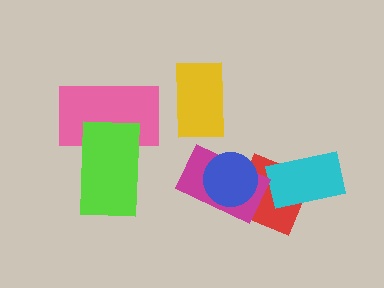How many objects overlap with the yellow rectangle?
0 objects overlap with the yellow rectangle.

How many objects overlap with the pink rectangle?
1 object overlaps with the pink rectangle.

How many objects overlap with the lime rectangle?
1 object overlaps with the lime rectangle.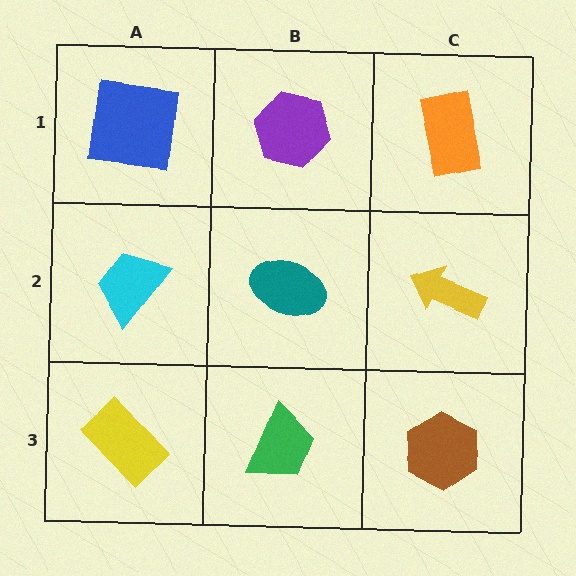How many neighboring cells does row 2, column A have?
3.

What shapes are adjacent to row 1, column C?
A yellow arrow (row 2, column C), a purple hexagon (row 1, column B).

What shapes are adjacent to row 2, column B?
A purple hexagon (row 1, column B), a green trapezoid (row 3, column B), a cyan trapezoid (row 2, column A), a yellow arrow (row 2, column C).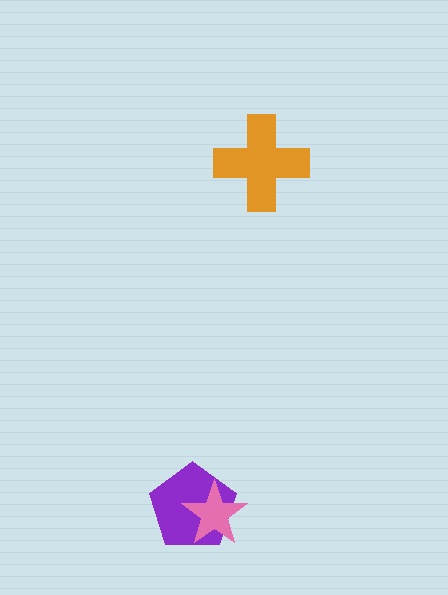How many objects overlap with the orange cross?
0 objects overlap with the orange cross.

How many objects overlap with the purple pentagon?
1 object overlaps with the purple pentagon.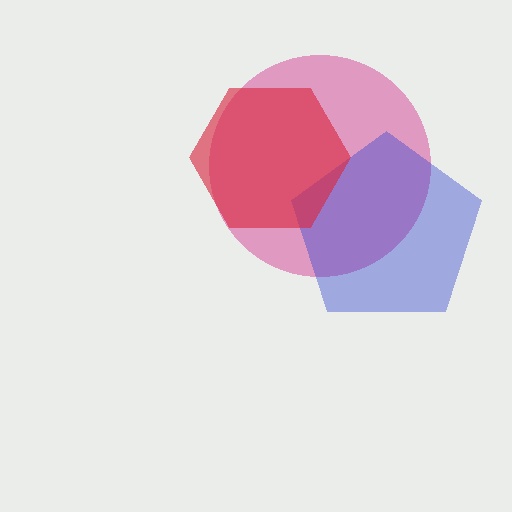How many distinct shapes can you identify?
There are 3 distinct shapes: a magenta circle, a blue pentagon, a red hexagon.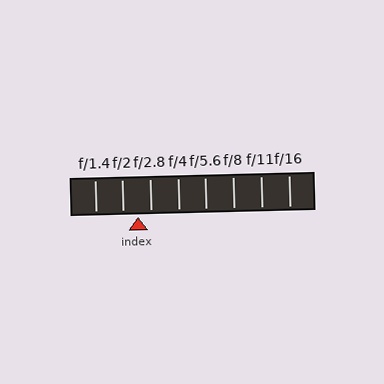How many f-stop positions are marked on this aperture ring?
There are 8 f-stop positions marked.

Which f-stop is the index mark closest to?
The index mark is closest to f/2.8.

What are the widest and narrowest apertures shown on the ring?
The widest aperture shown is f/1.4 and the narrowest is f/16.